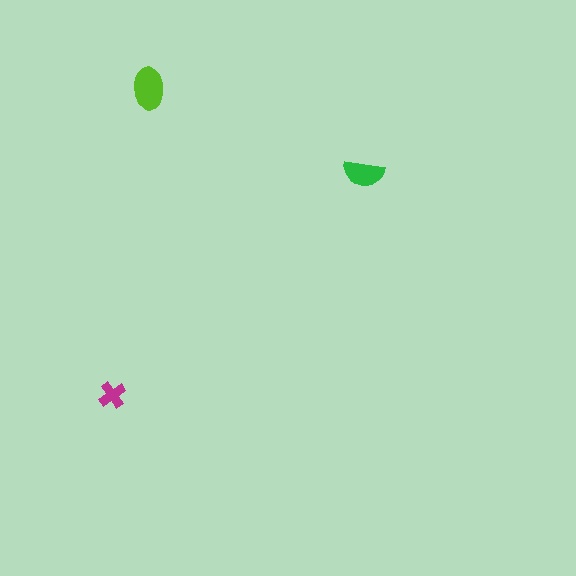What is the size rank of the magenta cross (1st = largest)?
3rd.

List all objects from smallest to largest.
The magenta cross, the green semicircle, the lime ellipse.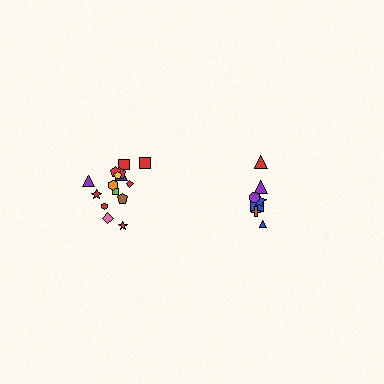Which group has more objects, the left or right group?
The left group.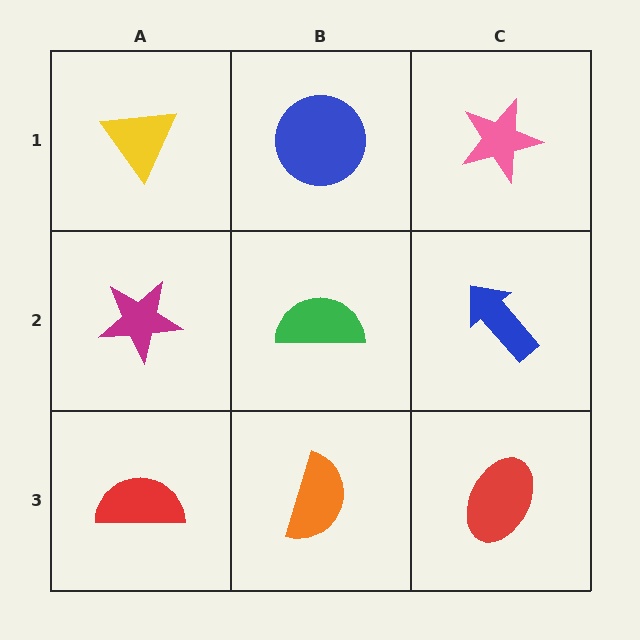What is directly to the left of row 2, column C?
A green semicircle.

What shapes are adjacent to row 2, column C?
A pink star (row 1, column C), a red ellipse (row 3, column C), a green semicircle (row 2, column B).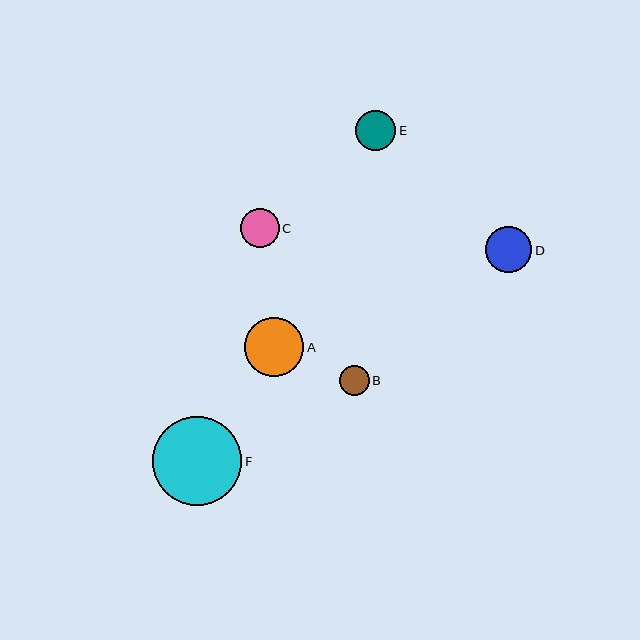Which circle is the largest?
Circle F is the largest with a size of approximately 89 pixels.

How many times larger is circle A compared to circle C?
Circle A is approximately 1.5 times the size of circle C.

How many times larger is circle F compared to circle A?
Circle F is approximately 1.5 times the size of circle A.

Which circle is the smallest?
Circle B is the smallest with a size of approximately 30 pixels.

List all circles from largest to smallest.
From largest to smallest: F, A, D, E, C, B.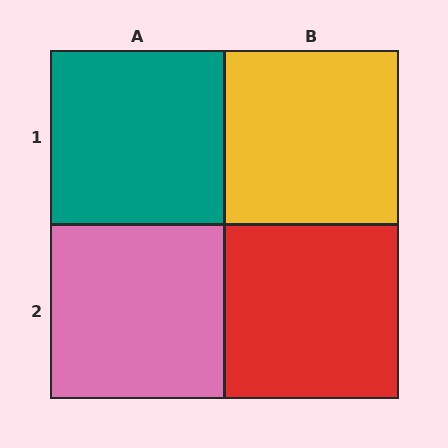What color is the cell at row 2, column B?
Red.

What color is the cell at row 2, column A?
Pink.